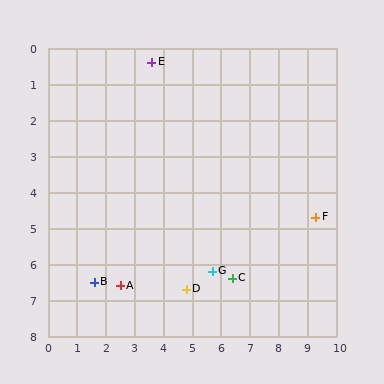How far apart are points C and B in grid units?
Points C and B are about 4.8 grid units apart.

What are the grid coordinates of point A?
Point A is at approximately (2.5, 6.6).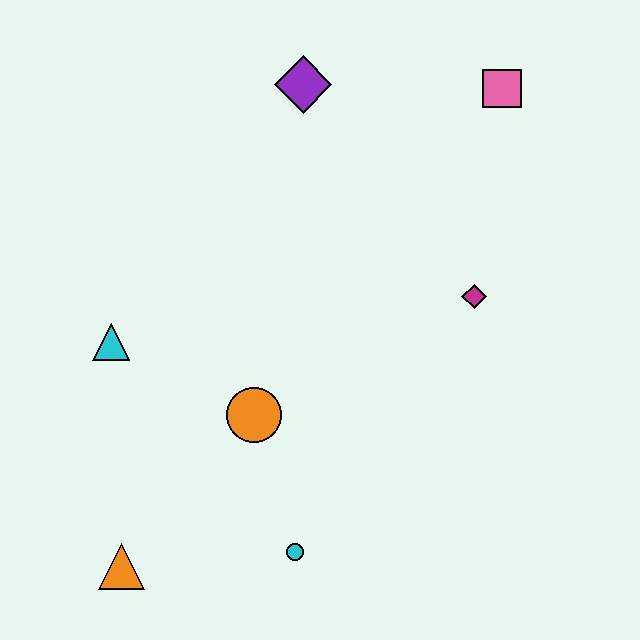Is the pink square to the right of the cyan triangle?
Yes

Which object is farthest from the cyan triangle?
The pink square is farthest from the cyan triangle.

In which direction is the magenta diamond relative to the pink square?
The magenta diamond is below the pink square.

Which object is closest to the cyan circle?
The orange circle is closest to the cyan circle.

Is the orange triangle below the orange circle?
Yes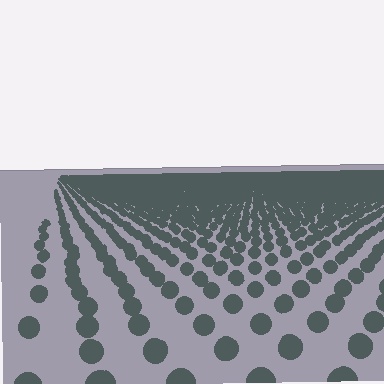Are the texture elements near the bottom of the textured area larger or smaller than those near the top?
Larger. Near the bottom, elements are closer to the viewer and appear at a bigger on-screen size.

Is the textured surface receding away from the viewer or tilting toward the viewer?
The surface is receding away from the viewer. Texture elements get smaller and denser toward the top.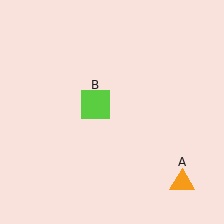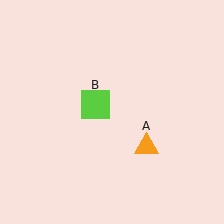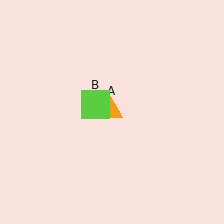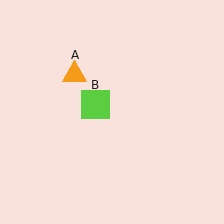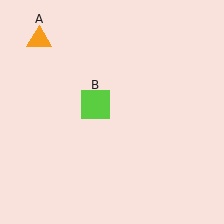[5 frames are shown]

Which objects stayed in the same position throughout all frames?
Lime square (object B) remained stationary.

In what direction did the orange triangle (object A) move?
The orange triangle (object A) moved up and to the left.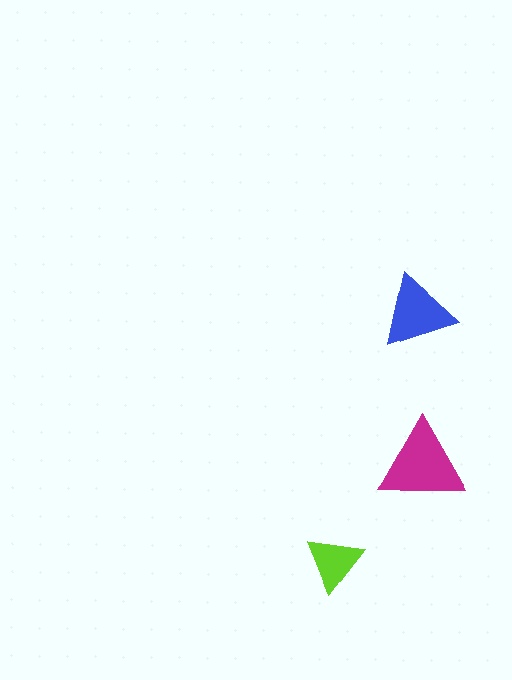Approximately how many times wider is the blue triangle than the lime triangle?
About 1.5 times wider.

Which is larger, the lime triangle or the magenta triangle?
The magenta one.